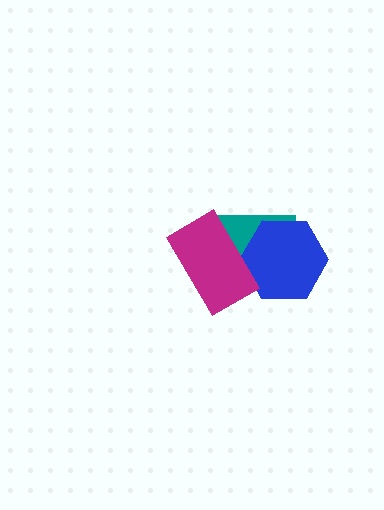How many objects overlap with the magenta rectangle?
2 objects overlap with the magenta rectangle.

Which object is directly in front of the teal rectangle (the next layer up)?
The blue hexagon is directly in front of the teal rectangle.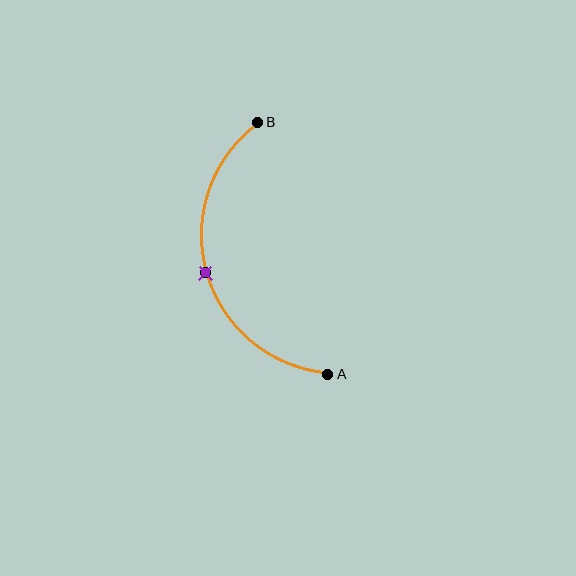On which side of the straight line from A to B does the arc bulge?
The arc bulges to the left of the straight line connecting A and B.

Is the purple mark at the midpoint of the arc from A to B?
Yes. The purple mark lies on the arc at equal arc-length from both A and B — it is the arc midpoint.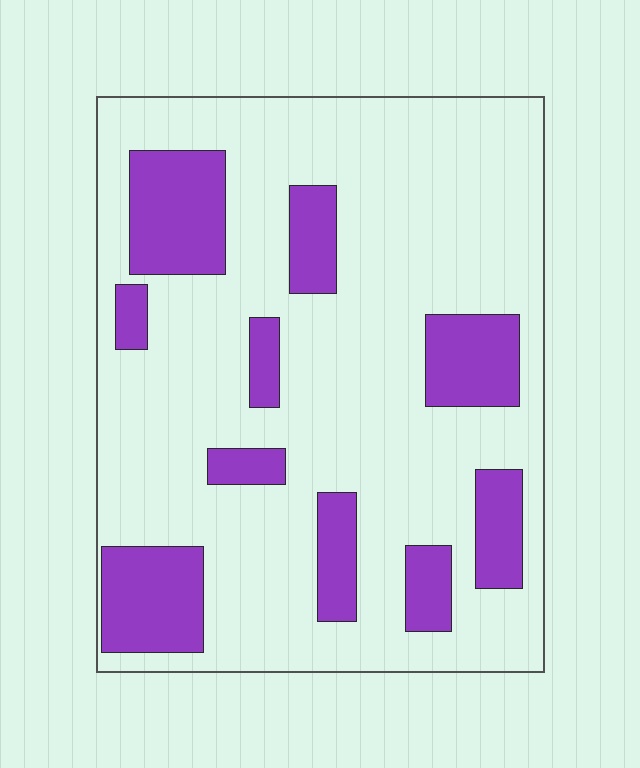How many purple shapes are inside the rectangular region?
10.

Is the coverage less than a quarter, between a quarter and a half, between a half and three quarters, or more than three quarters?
Less than a quarter.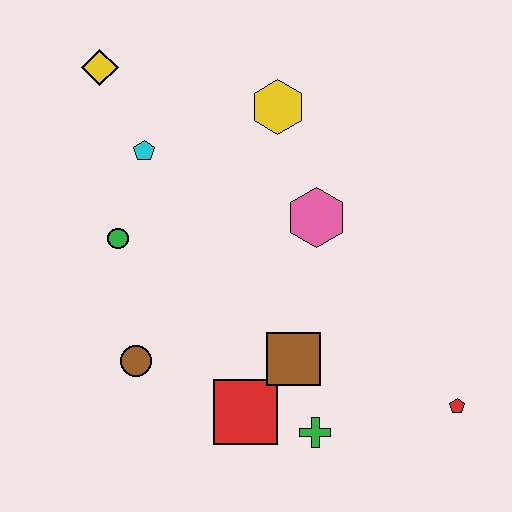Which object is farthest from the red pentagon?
The yellow diamond is farthest from the red pentagon.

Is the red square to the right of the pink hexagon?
No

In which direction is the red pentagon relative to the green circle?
The red pentagon is to the right of the green circle.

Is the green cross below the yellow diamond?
Yes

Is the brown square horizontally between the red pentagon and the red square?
Yes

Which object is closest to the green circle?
The cyan pentagon is closest to the green circle.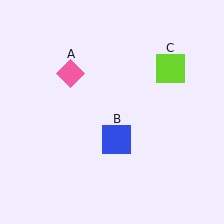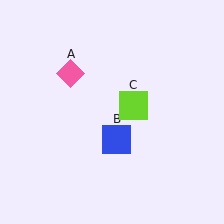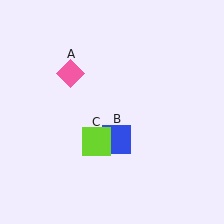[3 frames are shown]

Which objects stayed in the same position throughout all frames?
Pink diamond (object A) and blue square (object B) remained stationary.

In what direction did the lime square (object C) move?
The lime square (object C) moved down and to the left.